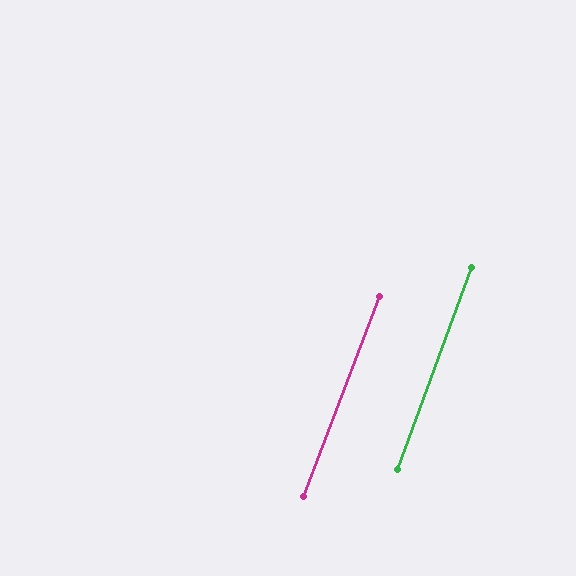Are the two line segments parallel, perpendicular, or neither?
Parallel — their directions differ by only 0.3°.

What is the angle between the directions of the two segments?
Approximately 0 degrees.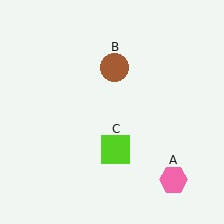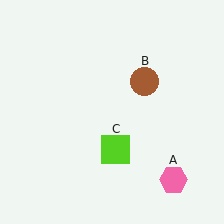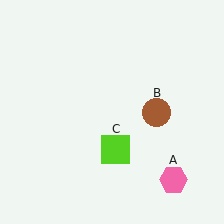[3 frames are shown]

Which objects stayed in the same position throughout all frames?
Pink hexagon (object A) and lime square (object C) remained stationary.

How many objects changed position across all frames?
1 object changed position: brown circle (object B).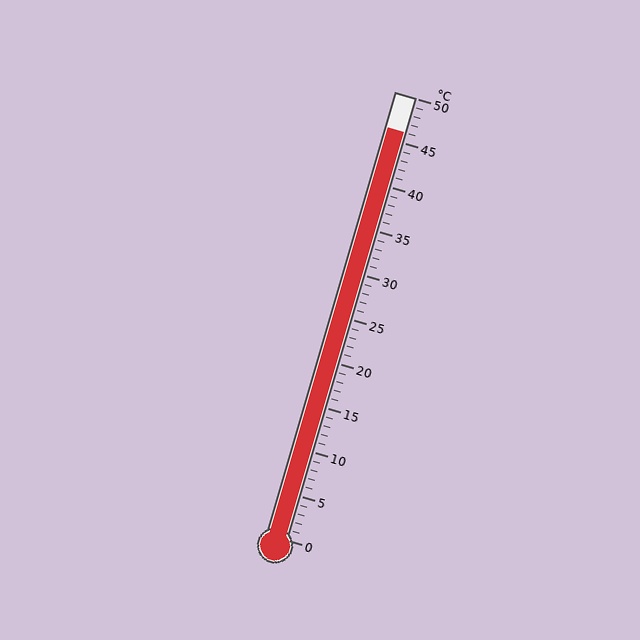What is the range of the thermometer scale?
The thermometer scale ranges from 0°C to 50°C.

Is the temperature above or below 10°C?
The temperature is above 10°C.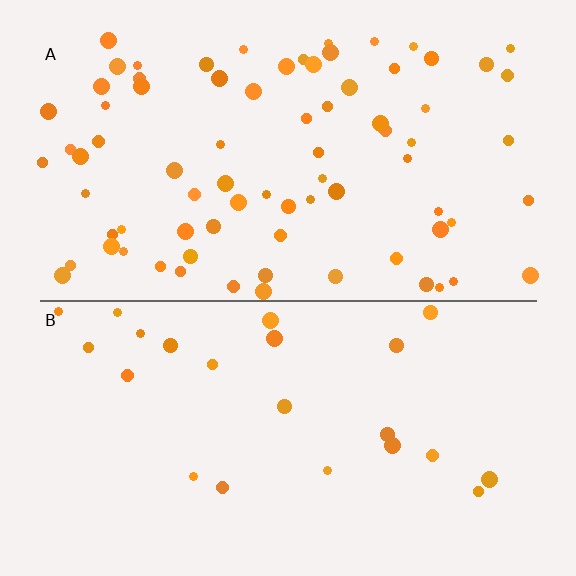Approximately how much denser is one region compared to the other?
Approximately 3.4× — region A over region B.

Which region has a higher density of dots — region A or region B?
A (the top).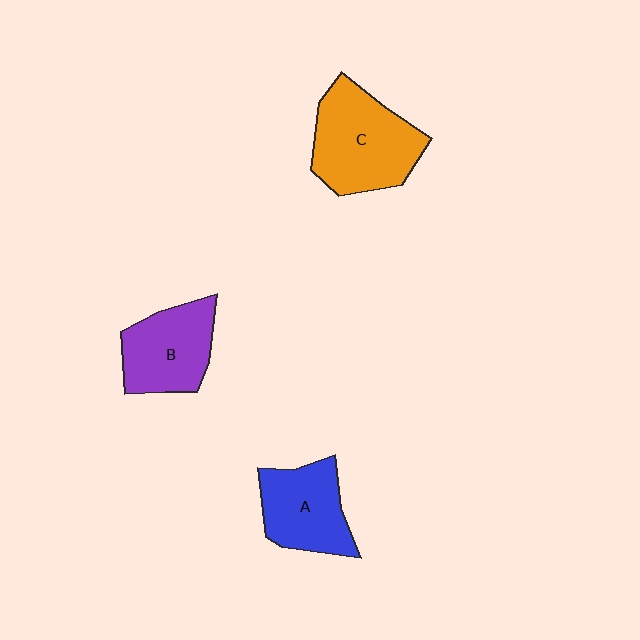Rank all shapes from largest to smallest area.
From largest to smallest: C (orange), B (purple), A (blue).